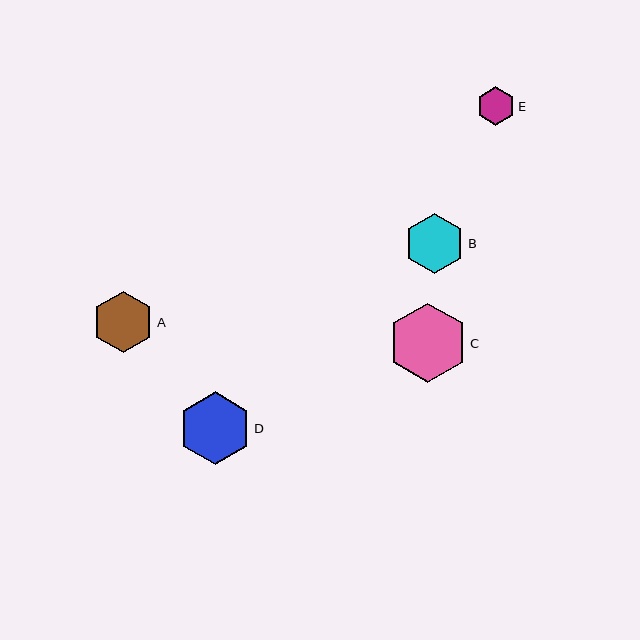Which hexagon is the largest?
Hexagon C is the largest with a size of approximately 79 pixels.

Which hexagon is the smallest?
Hexagon E is the smallest with a size of approximately 39 pixels.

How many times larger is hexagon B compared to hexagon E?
Hexagon B is approximately 1.6 times the size of hexagon E.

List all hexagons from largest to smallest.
From largest to smallest: C, D, A, B, E.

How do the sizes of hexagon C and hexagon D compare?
Hexagon C and hexagon D are approximately the same size.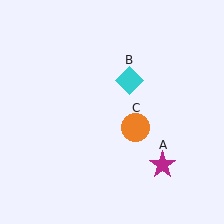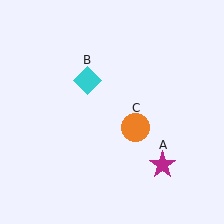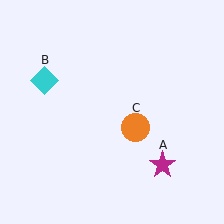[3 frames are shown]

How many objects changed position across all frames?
1 object changed position: cyan diamond (object B).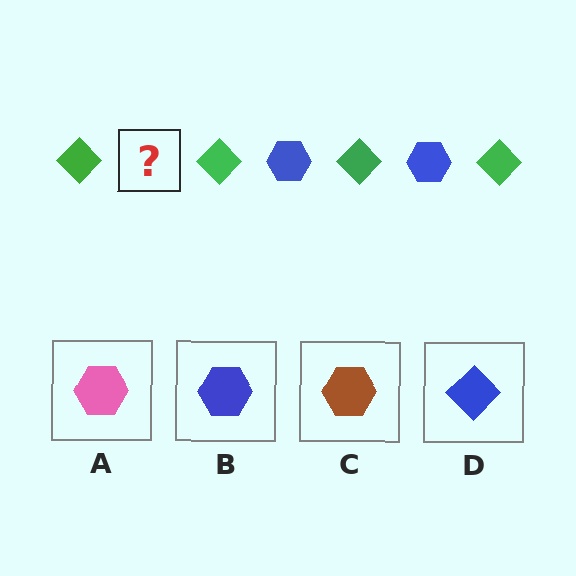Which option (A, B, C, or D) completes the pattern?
B.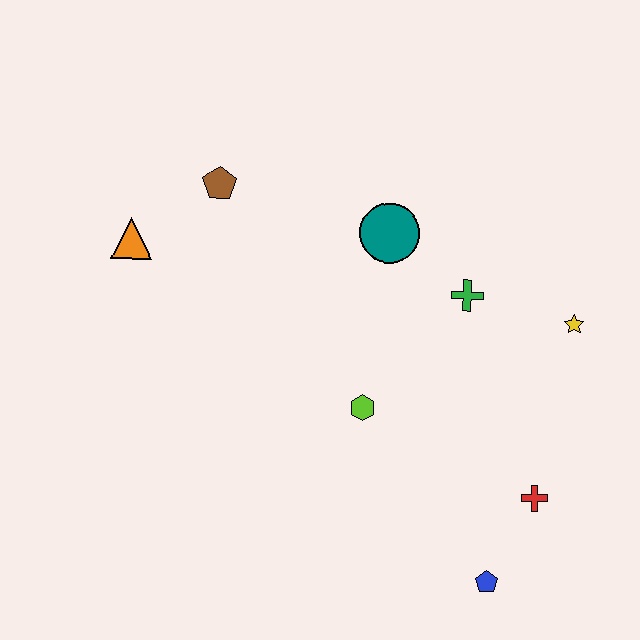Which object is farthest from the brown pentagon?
The blue pentagon is farthest from the brown pentagon.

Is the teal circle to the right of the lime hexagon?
Yes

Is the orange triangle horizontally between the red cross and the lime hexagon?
No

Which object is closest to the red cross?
The blue pentagon is closest to the red cross.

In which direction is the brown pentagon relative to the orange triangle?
The brown pentagon is to the right of the orange triangle.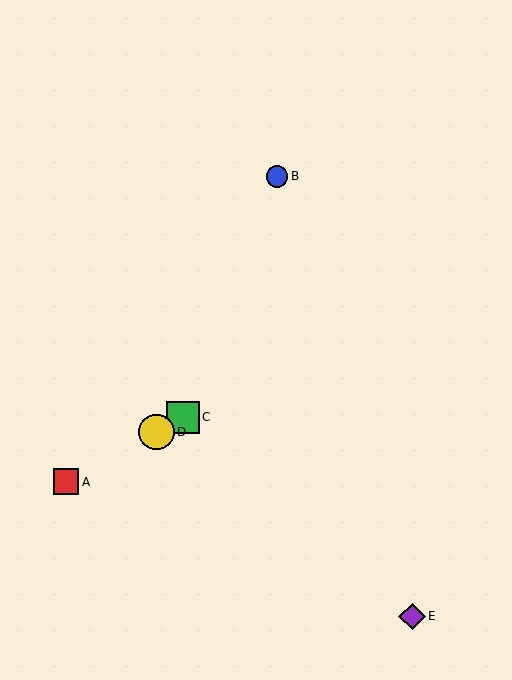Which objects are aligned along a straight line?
Objects A, C, D are aligned along a straight line.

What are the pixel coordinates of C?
Object C is at (183, 417).